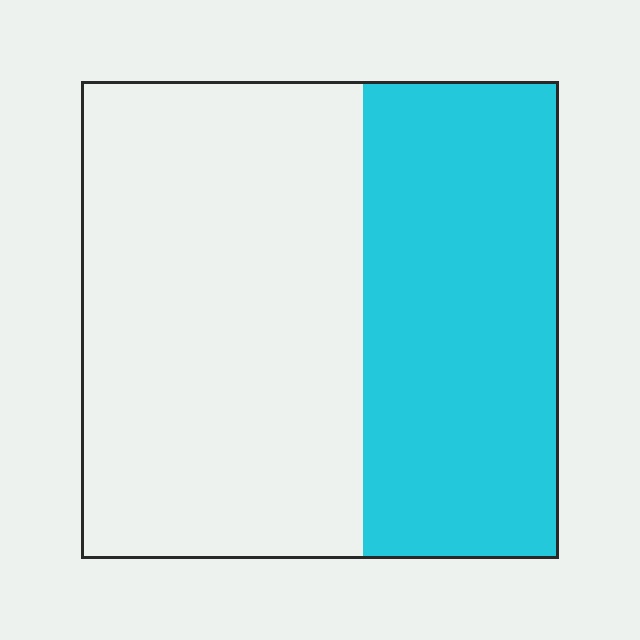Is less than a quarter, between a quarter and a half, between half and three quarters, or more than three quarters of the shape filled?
Between a quarter and a half.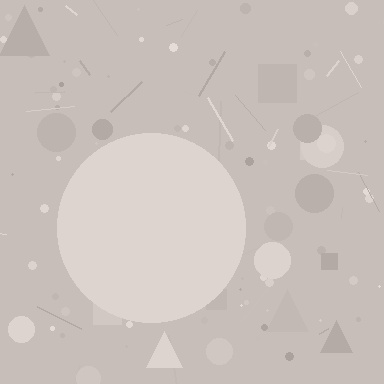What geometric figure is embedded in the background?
A circle is embedded in the background.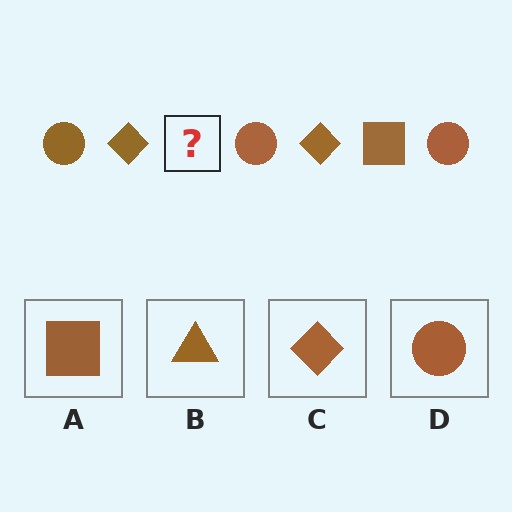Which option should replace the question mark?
Option A.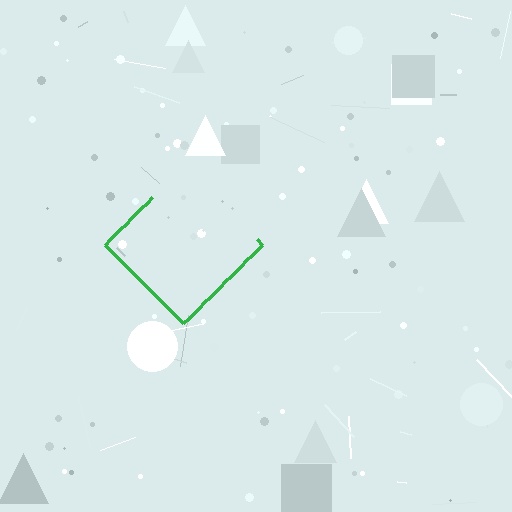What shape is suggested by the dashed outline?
The dashed outline suggests a diamond.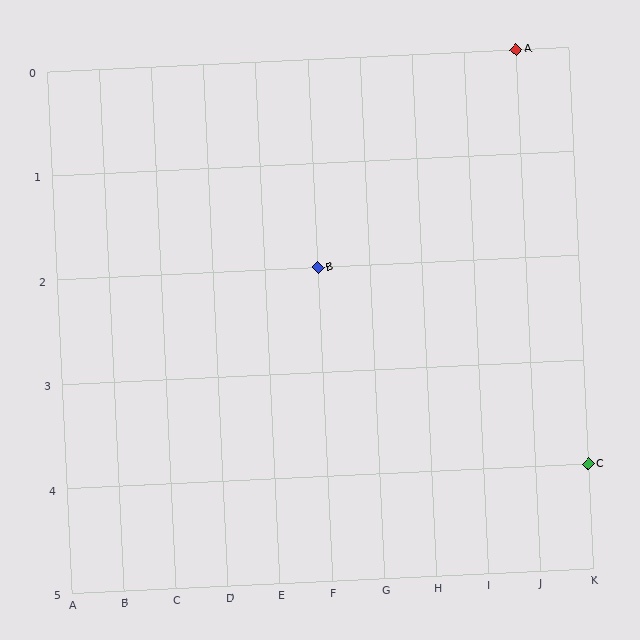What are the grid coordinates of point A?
Point A is at grid coordinates (J, 0).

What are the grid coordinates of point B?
Point B is at grid coordinates (F, 2).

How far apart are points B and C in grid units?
Points B and C are 5 columns and 2 rows apart (about 5.4 grid units diagonally).